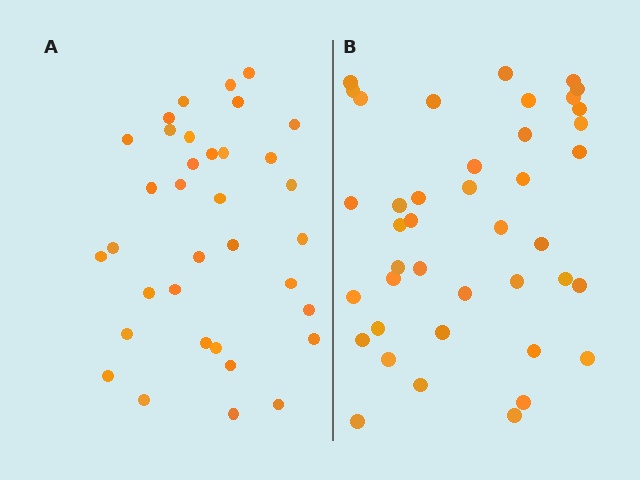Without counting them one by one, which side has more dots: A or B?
Region B (the right region) has more dots.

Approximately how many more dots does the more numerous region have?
Region B has about 6 more dots than region A.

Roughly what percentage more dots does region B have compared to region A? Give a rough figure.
About 15% more.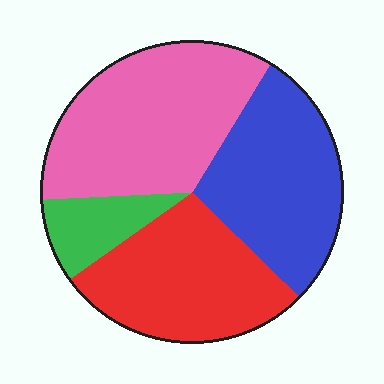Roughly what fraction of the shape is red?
Red covers around 30% of the shape.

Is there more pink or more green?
Pink.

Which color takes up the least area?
Green, at roughly 10%.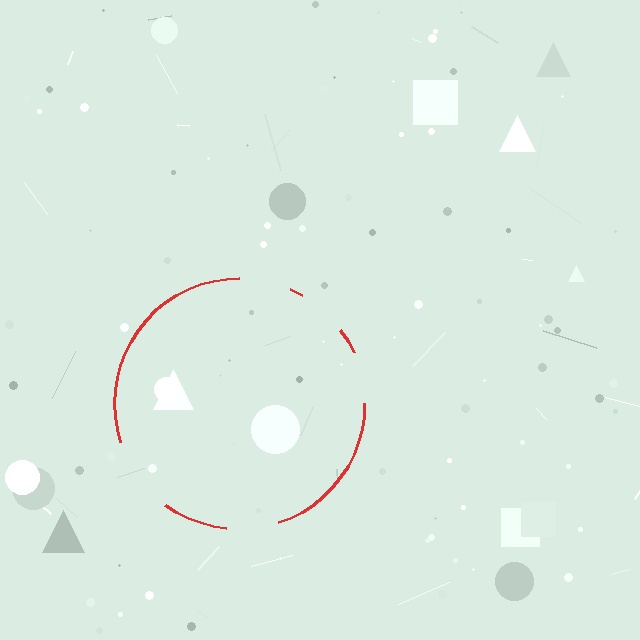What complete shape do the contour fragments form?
The contour fragments form a circle.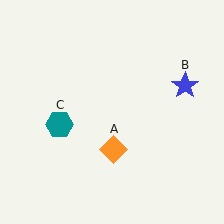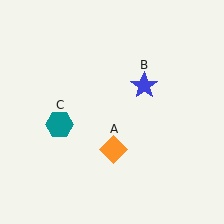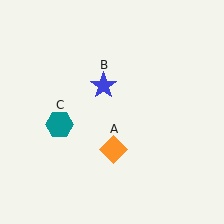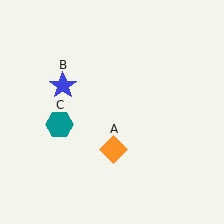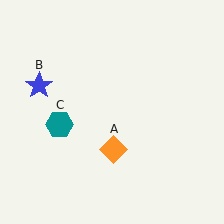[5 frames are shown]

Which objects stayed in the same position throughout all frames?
Orange diamond (object A) and teal hexagon (object C) remained stationary.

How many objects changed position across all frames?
1 object changed position: blue star (object B).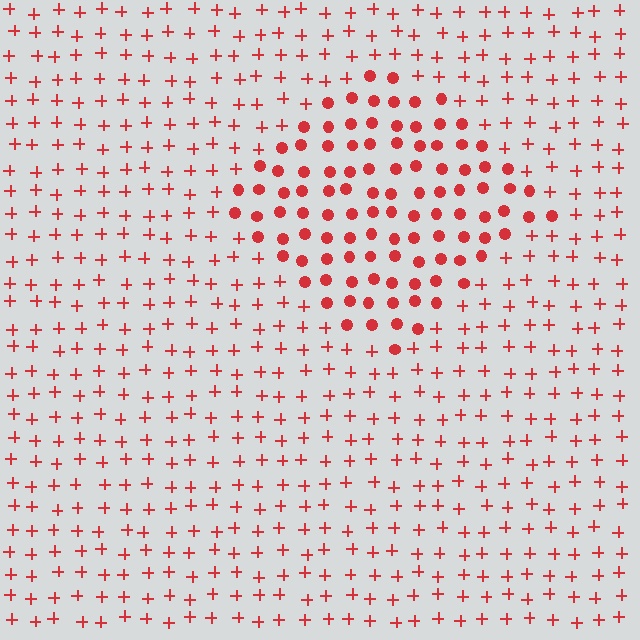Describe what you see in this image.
The image is filled with small red elements arranged in a uniform grid. A diamond-shaped region contains circles, while the surrounding area contains plus signs. The boundary is defined purely by the change in element shape.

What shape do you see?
I see a diamond.